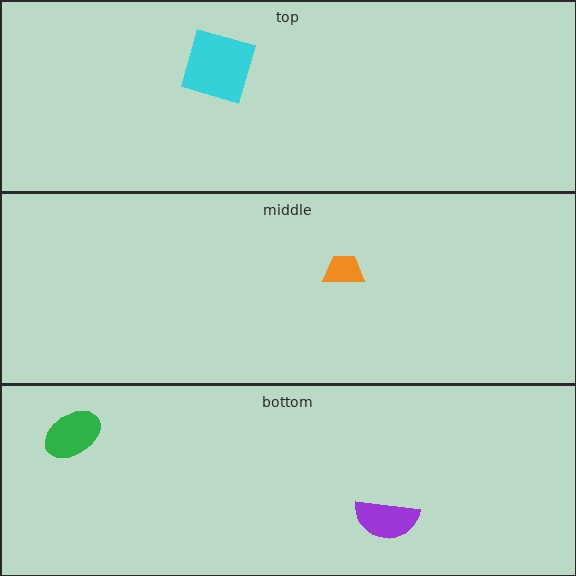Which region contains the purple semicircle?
The bottom region.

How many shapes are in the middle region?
1.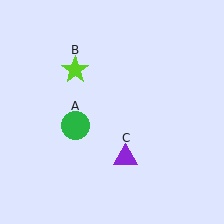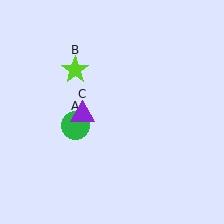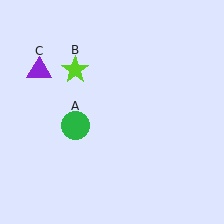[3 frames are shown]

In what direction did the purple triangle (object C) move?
The purple triangle (object C) moved up and to the left.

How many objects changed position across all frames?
1 object changed position: purple triangle (object C).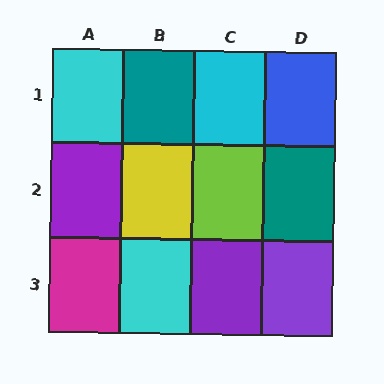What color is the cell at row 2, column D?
Teal.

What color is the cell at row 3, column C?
Purple.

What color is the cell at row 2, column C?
Lime.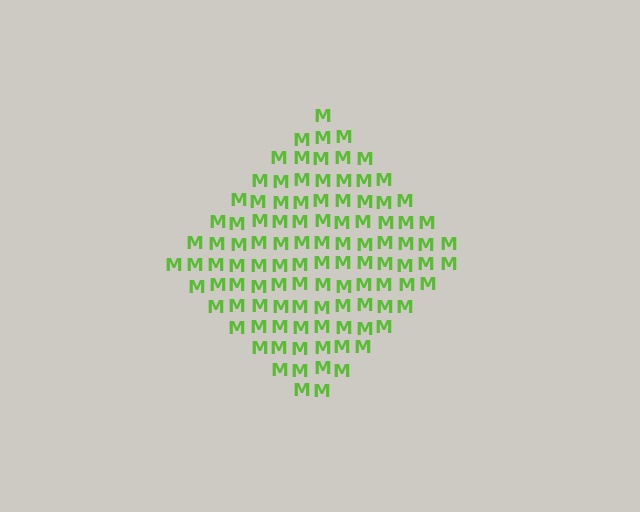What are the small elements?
The small elements are letter M's.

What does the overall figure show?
The overall figure shows a diamond.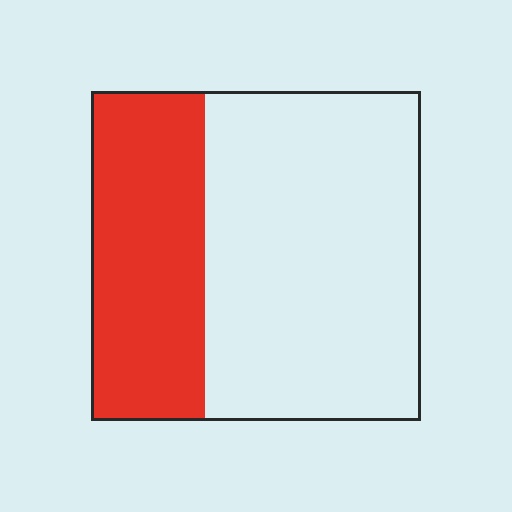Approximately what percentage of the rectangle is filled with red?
Approximately 35%.